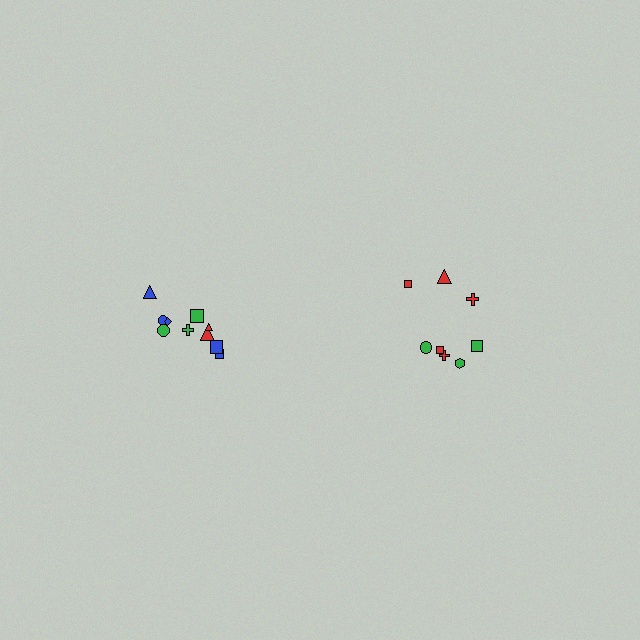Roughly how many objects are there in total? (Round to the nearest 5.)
Roughly 20 objects in total.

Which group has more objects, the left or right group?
The left group.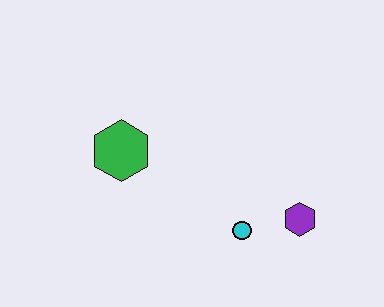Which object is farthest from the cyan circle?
The green hexagon is farthest from the cyan circle.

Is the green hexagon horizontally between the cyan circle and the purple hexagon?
No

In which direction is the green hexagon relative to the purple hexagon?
The green hexagon is to the left of the purple hexagon.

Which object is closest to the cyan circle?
The purple hexagon is closest to the cyan circle.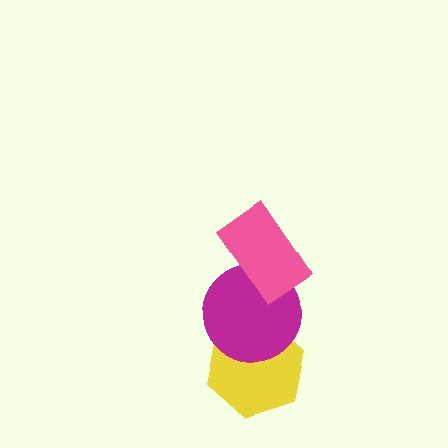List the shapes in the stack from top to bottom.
From top to bottom: the pink rectangle, the magenta circle, the yellow hexagon.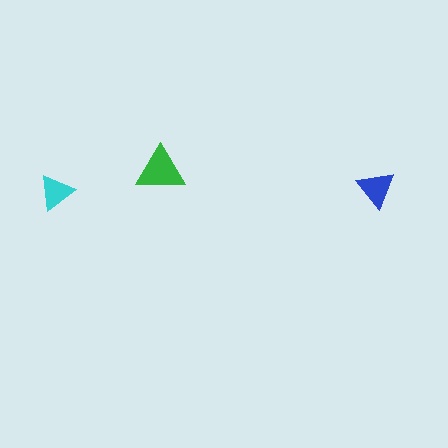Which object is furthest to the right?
The blue triangle is rightmost.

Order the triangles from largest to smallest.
the green one, the blue one, the cyan one.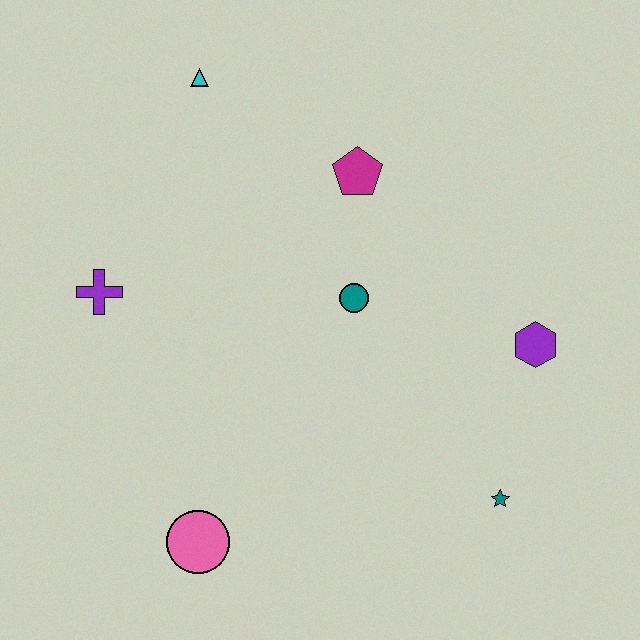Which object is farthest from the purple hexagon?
The purple cross is farthest from the purple hexagon.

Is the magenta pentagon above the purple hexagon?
Yes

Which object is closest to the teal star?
The purple hexagon is closest to the teal star.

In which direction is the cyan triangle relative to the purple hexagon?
The cyan triangle is to the left of the purple hexagon.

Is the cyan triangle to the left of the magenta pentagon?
Yes